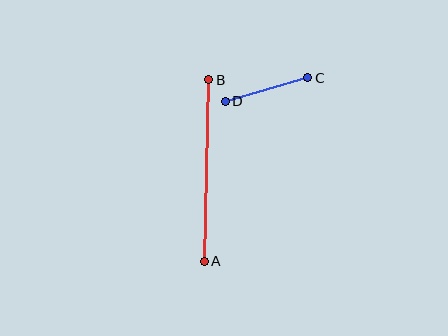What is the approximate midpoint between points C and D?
The midpoint is at approximately (266, 90) pixels.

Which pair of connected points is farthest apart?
Points A and B are farthest apart.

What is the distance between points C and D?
The distance is approximately 85 pixels.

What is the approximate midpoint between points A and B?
The midpoint is at approximately (206, 170) pixels.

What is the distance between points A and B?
The distance is approximately 181 pixels.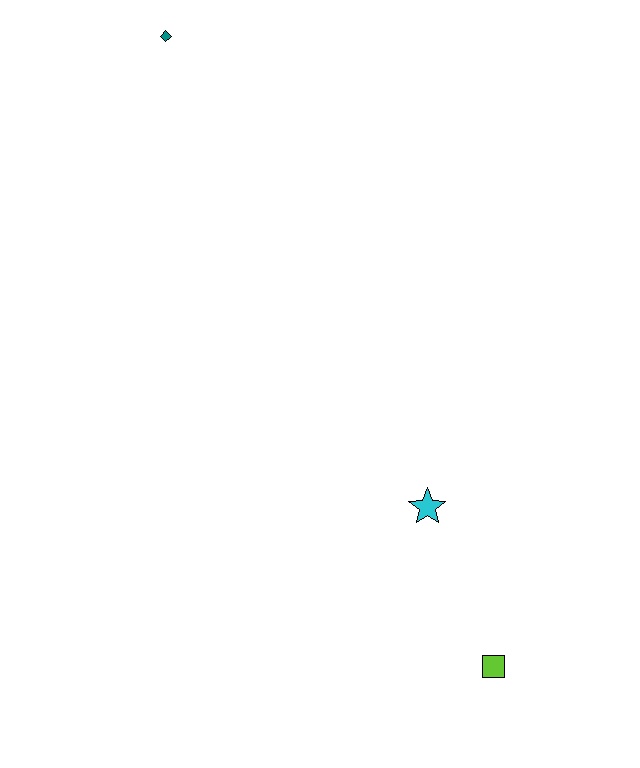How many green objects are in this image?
There are no green objects.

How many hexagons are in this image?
There are no hexagons.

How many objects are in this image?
There are 3 objects.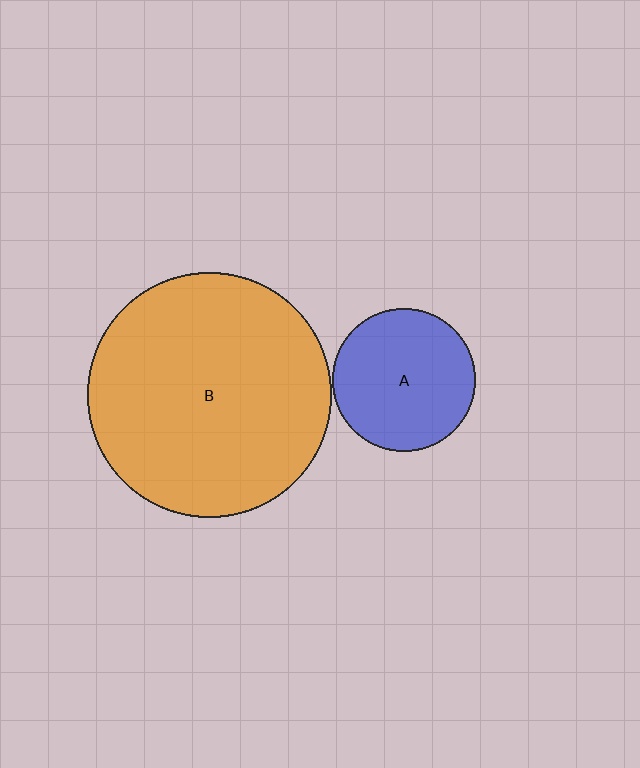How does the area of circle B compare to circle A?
Approximately 2.9 times.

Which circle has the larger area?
Circle B (orange).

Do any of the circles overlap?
No, none of the circles overlap.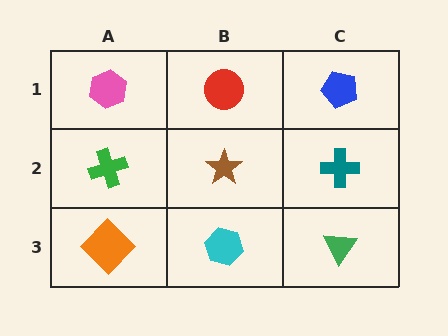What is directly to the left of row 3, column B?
An orange diamond.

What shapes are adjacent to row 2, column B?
A red circle (row 1, column B), a cyan hexagon (row 3, column B), a green cross (row 2, column A), a teal cross (row 2, column C).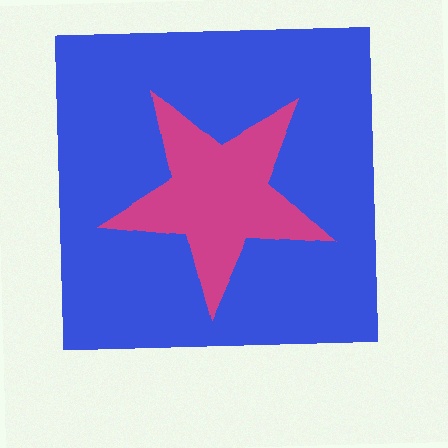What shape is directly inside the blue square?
The magenta star.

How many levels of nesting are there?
2.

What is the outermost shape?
The blue square.